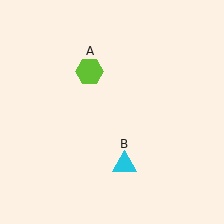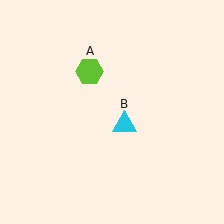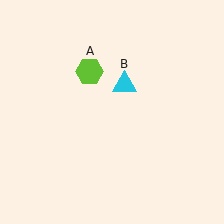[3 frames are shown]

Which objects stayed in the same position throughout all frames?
Lime hexagon (object A) remained stationary.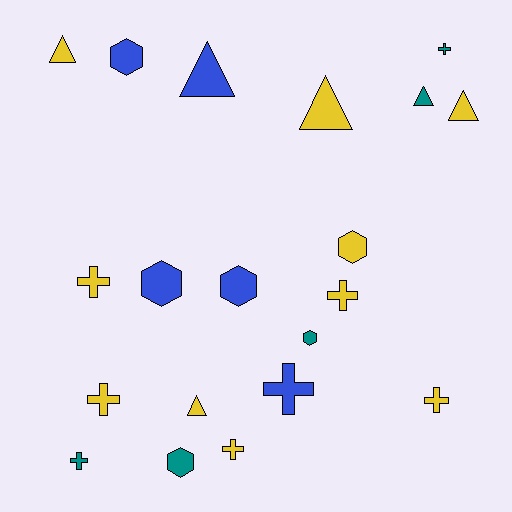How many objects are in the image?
There are 20 objects.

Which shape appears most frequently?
Cross, with 8 objects.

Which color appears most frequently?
Yellow, with 10 objects.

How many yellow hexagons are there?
There is 1 yellow hexagon.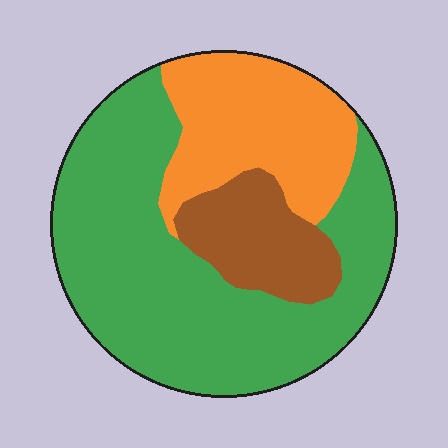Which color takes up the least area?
Brown, at roughly 15%.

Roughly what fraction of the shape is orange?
Orange takes up between a quarter and a half of the shape.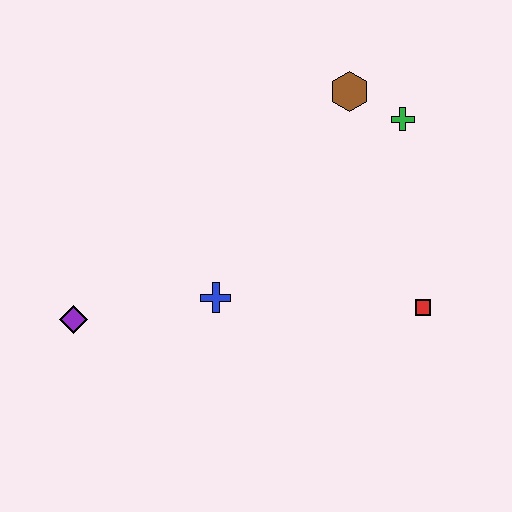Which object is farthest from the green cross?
The purple diamond is farthest from the green cross.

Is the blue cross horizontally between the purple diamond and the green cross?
Yes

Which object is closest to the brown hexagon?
The green cross is closest to the brown hexagon.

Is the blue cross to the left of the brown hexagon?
Yes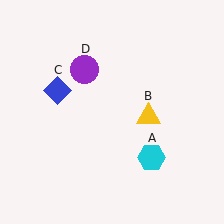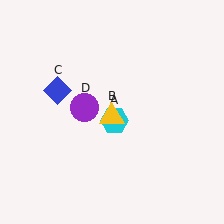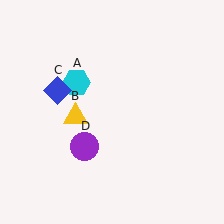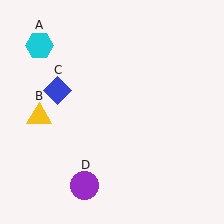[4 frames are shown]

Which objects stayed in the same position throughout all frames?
Blue diamond (object C) remained stationary.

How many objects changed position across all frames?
3 objects changed position: cyan hexagon (object A), yellow triangle (object B), purple circle (object D).